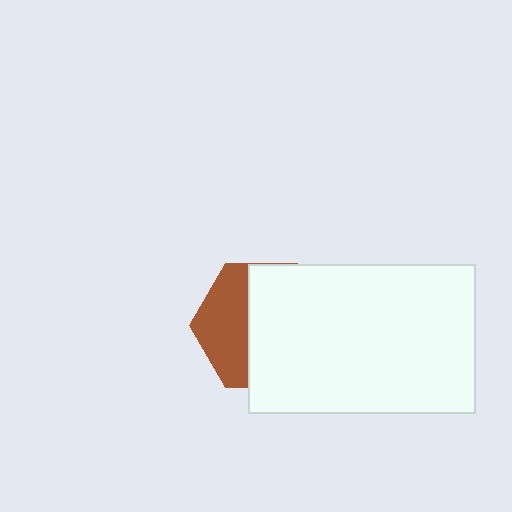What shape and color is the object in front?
The object in front is a white rectangle.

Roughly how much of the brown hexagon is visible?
A small part of it is visible (roughly 37%).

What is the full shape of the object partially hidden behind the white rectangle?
The partially hidden object is a brown hexagon.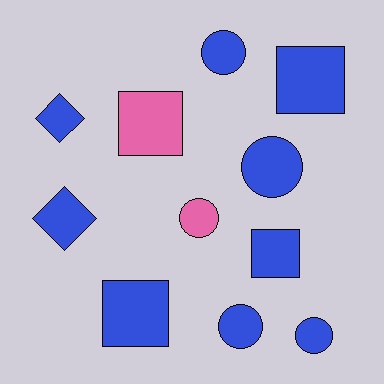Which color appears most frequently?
Blue, with 9 objects.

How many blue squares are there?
There are 3 blue squares.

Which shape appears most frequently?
Circle, with 5 objects.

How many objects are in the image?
There are 11 objects.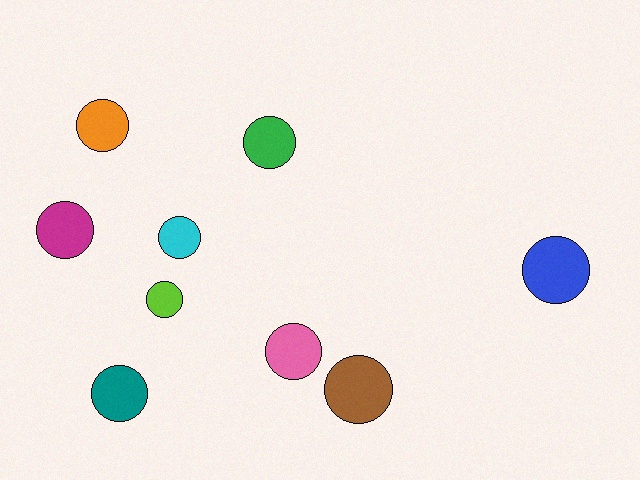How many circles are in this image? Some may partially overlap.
There are 9 circles.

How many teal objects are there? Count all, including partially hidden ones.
There is 1 teal object.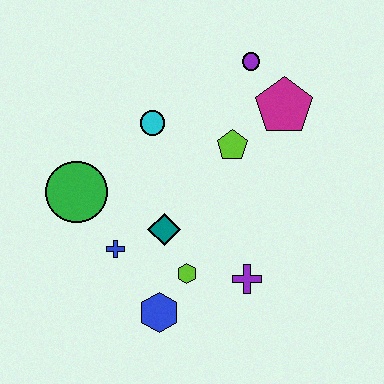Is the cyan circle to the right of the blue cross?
Yes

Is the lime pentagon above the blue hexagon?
Yes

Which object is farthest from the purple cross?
The purple circle is farthest from the purple cross.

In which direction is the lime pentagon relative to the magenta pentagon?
The lime pentagon is to the left of the magenta pentagon.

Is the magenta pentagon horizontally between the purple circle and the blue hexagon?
No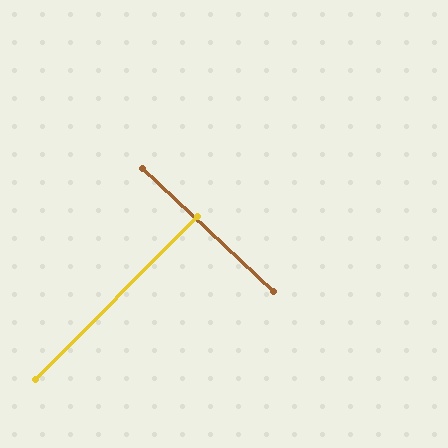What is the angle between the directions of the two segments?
Approximately 88 degrees.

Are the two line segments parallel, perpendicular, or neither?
Perpendicular — they meet at approximately 88°.